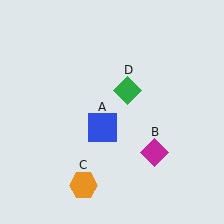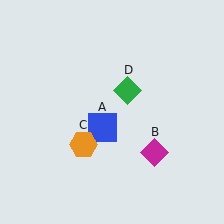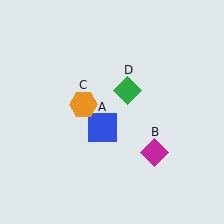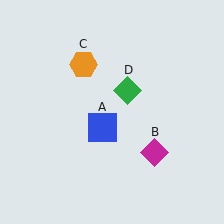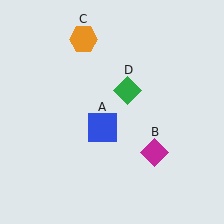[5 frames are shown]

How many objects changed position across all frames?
1 object changed position: orange hexagon (object C).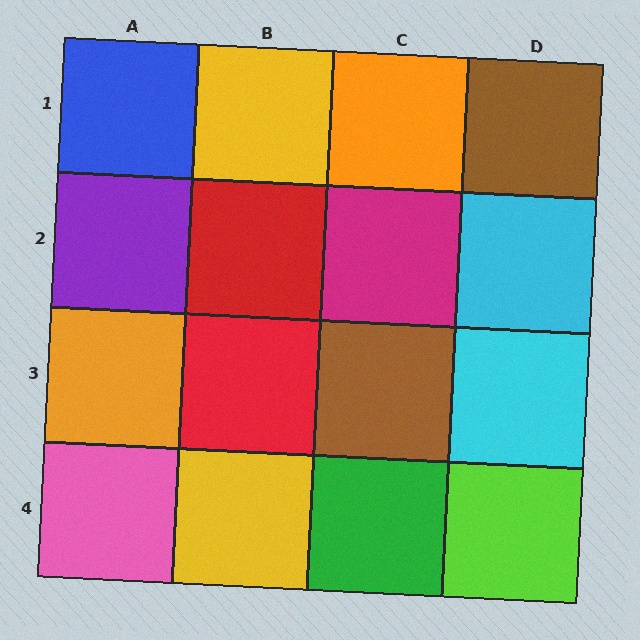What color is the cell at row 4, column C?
Green.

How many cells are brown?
2 cells are brown.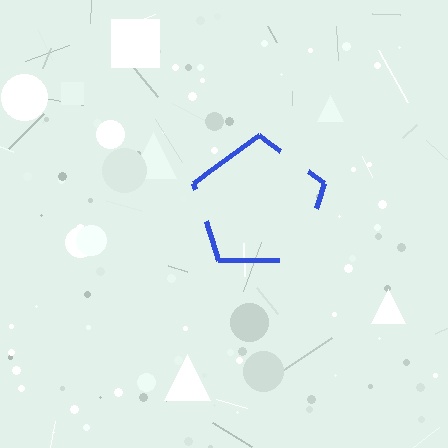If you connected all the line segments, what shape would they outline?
They would outline a pentagon.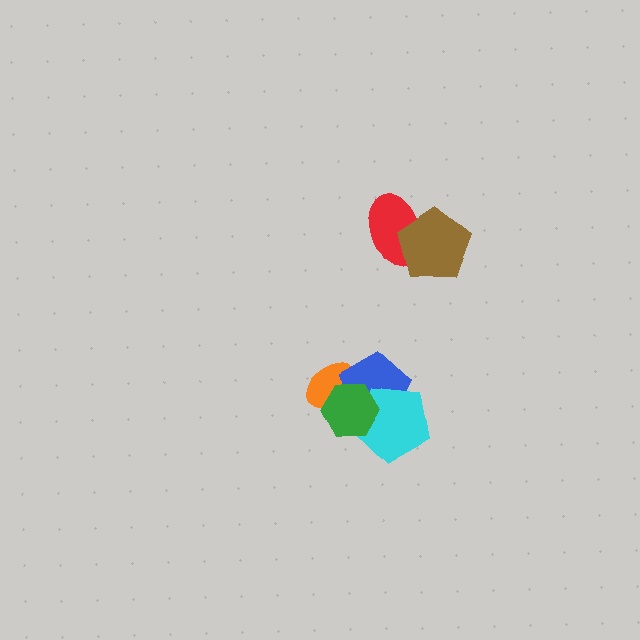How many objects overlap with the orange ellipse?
2 objects overlap with the orange ellipse.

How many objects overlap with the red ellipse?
1 object overlaps with the red ellipse.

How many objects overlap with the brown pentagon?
1 object overlaps with the brown pentagon.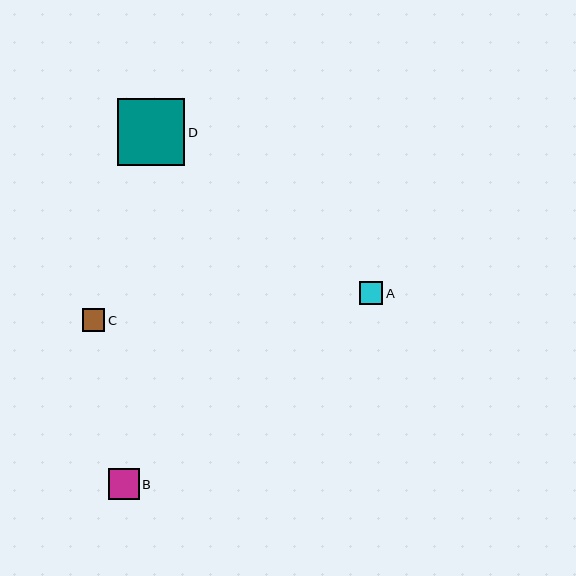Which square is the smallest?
Square C is the smallest with a size of approximately 23 pixels.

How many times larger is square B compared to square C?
Square B is approximately 1.4 times the size of square C.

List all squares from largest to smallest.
From largest to smallest: D, B, A, C.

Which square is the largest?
Square D is the largest with a size of approximately 68 pixels.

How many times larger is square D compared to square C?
Square D is approximately 3.0 times the size of square C.